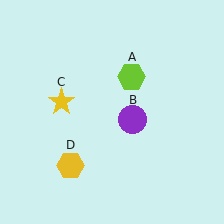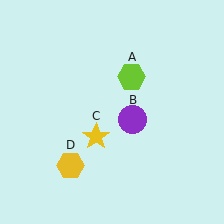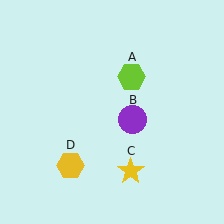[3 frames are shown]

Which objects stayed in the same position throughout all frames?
Lime hexagon (object A) and purple circle (object B) and yellow hexagon (object D) remained stationary.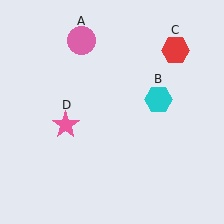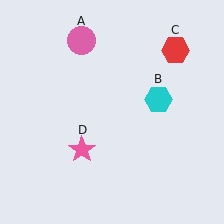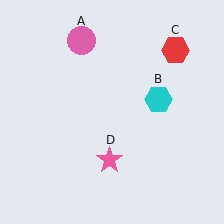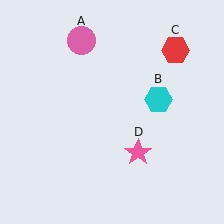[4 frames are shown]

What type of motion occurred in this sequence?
The pink star (object D) rotated counterclockwise around the center of the scene.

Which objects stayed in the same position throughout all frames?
Pink circle (object A) and cyan hexagon (object B) and red hexagon (object C) remained stationary.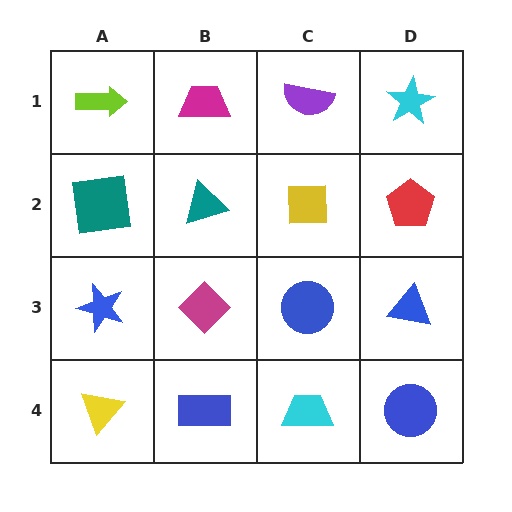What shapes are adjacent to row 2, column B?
A magenta trapezoid (row 1, column B), a magenta diamond (row 3, column B), a teal square (row 2, column A), a yellow square (row 2, column C).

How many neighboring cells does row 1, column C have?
3.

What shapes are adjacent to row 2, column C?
A purple semicircle (row 1, column C), a blue circle (row 3, column C), a teal triangle (row 2, column B), a red pentagon (row 2, column D).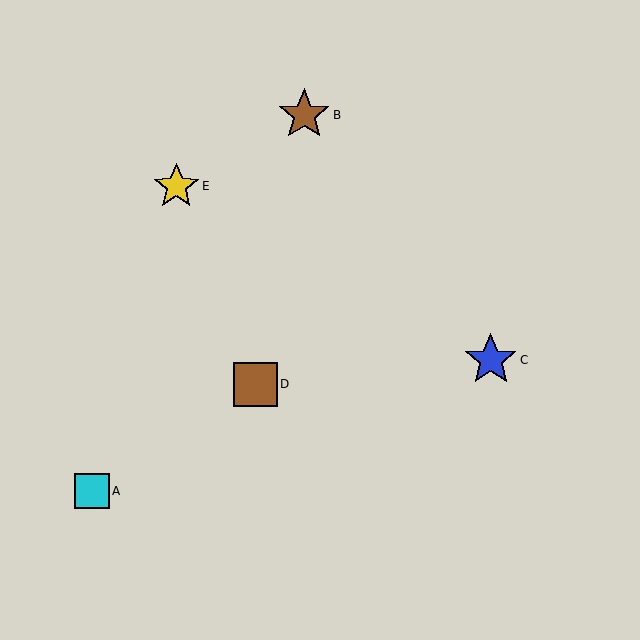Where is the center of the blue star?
The center of the blue star is at (491, 360).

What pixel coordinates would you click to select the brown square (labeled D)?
Click at (256, 384) to select the brown square D.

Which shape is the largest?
The blue star (labeled C) is the largest.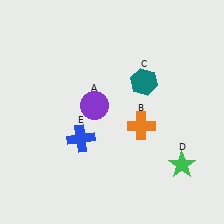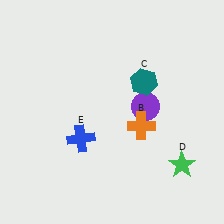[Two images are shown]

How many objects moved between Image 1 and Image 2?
1 object moved between the two images.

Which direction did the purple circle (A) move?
The purple circle (A) moved right.